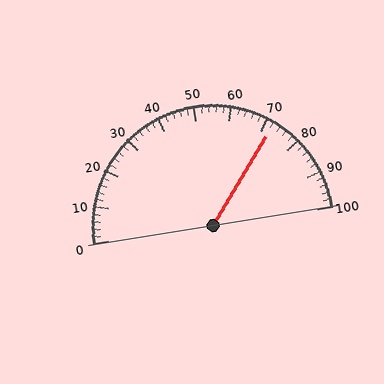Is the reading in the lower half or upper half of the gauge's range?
The reading is in the upper half of the range (0 to 100).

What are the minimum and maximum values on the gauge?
The gauge ranges from 0 to 100.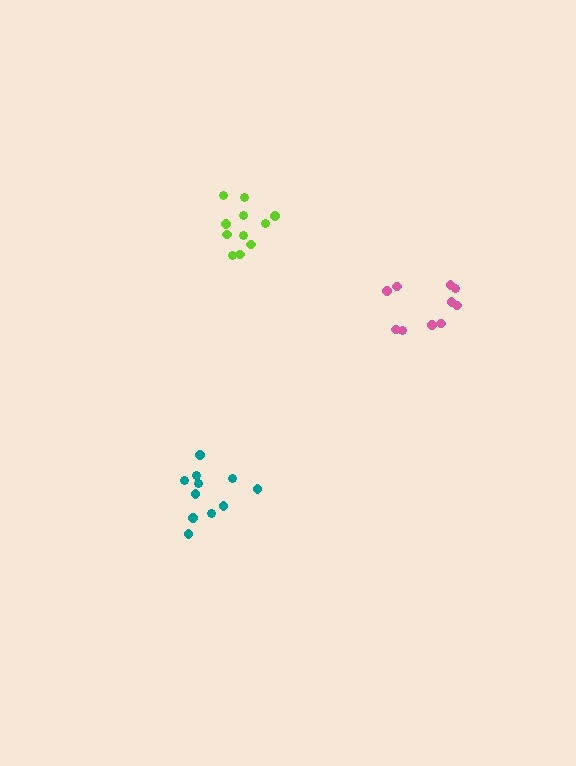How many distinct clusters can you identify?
There are 3 distinct clusters.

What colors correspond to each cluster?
The clusters are colored: teal, pink, lime.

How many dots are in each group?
Group 1: 11 dots, Group 2: 10 dots, Group 3: 11 dots (32 total).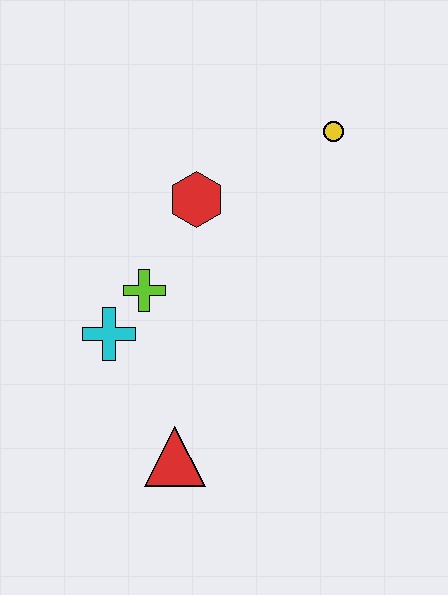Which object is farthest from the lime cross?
The yellow circle is farthest from the lime cross.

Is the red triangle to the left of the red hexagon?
Yes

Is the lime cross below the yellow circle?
Yes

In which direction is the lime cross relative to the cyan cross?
The lime cross is above the cyan cross.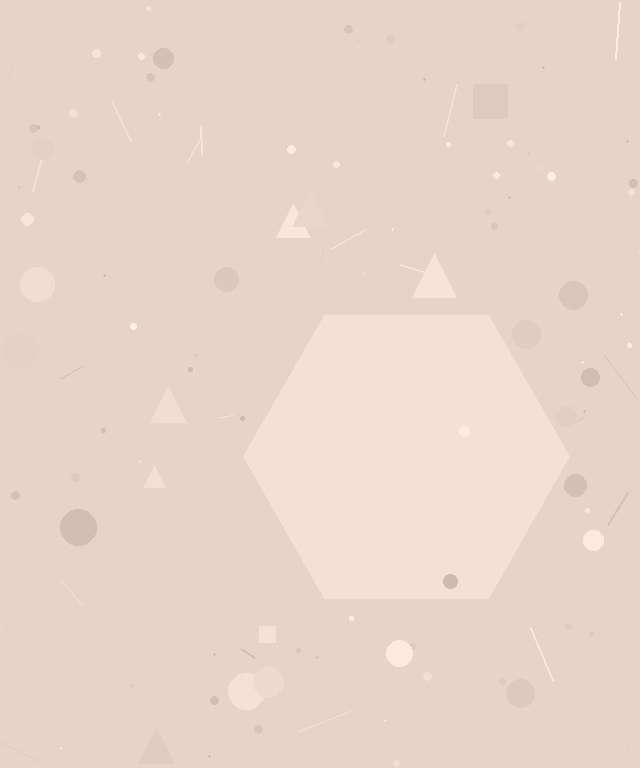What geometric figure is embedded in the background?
A hexagon is embedded in the background.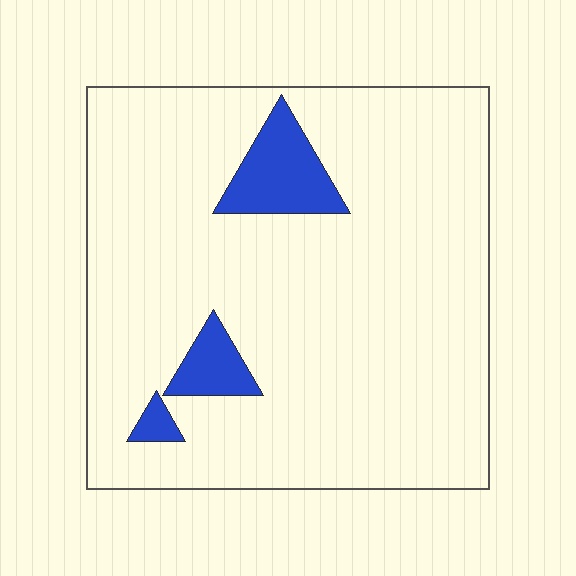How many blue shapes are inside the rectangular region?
3.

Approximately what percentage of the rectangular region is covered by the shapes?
Approximately 10%.